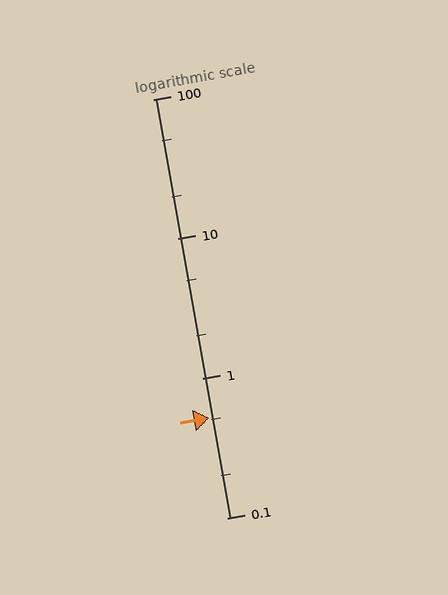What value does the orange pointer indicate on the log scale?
The pointer indicates approximately 0.52.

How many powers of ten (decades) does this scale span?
The scale spans 3 decades, from 0.1 to 100.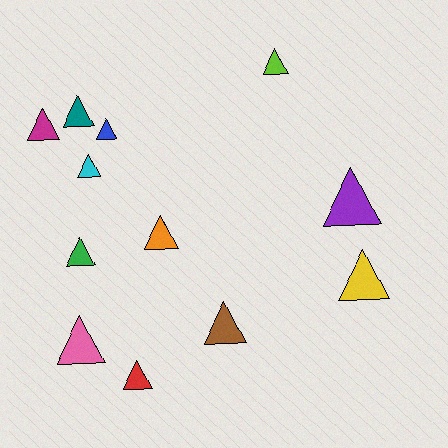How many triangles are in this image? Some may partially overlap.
There are 12 triangles.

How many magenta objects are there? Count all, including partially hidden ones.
There is 1 magenta object.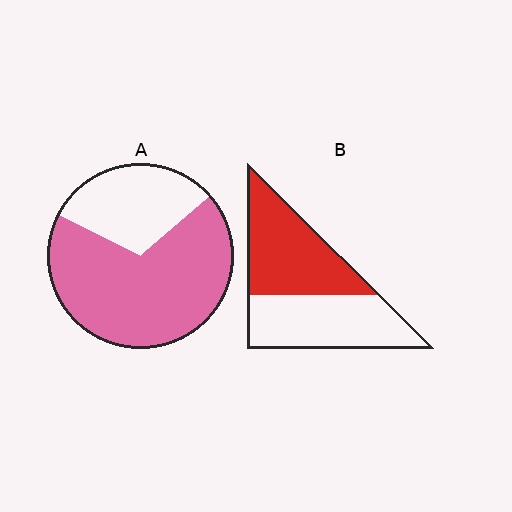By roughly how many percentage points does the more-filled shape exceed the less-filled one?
By roughly 20 percentage points (A over B).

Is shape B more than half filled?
Roughly half.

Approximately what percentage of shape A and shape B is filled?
A is approximately 70% and B is approximately 50%.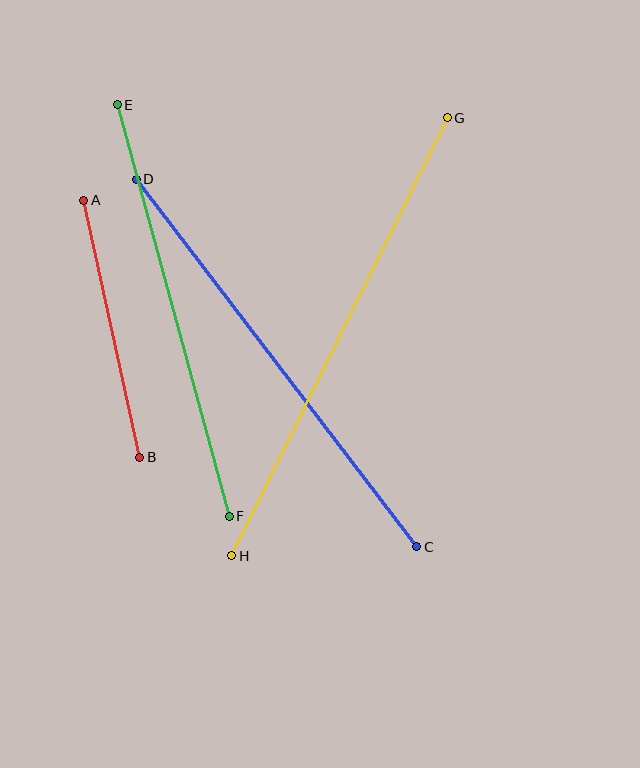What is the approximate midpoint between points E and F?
The midpoint is at approximately (173, 310) pixels.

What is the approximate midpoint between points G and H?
The midpoint is at approximately (340, 337) pixels.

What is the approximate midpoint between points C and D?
The midpoint is at approximately (276, 363) pixels.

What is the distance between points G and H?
The distance is approximately 488 pixels.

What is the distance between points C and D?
The distance is approximately 462 pixels.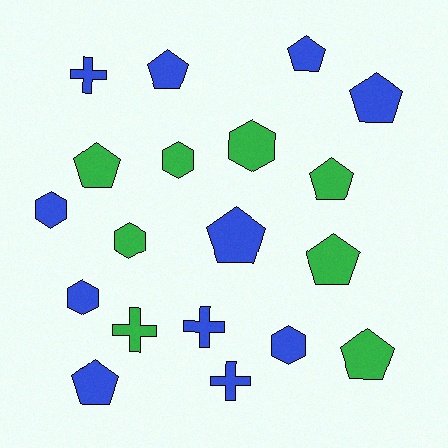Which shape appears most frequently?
Pentagon, with 9 objects.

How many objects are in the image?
There are 19 objects.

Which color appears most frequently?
Blue, with 11 objects.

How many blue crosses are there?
There are 3 blue crosses.